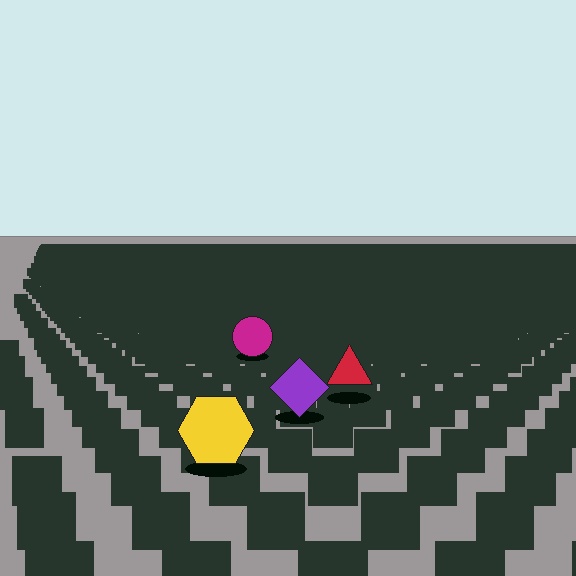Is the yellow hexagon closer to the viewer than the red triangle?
Yes. The yellow hexagon is closer — you can tell from the texture gradient: the ground texture is coarser near it.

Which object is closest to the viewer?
The yellow hexagon is closest. The texture marks near it are larger and more spread out.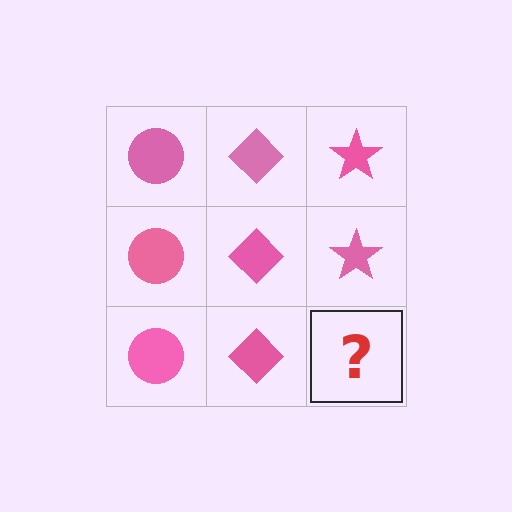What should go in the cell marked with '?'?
The missing cell should contain a pink star.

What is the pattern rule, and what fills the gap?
The rule is that each column has a consistent shape. The gap should be filled with a pink star.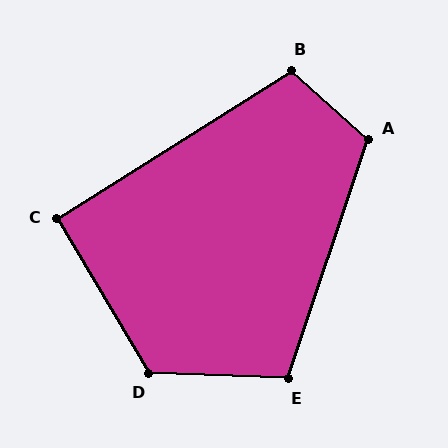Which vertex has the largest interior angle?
D, at approximately 123 degrees.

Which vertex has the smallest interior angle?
C, at approximately 92 degrees.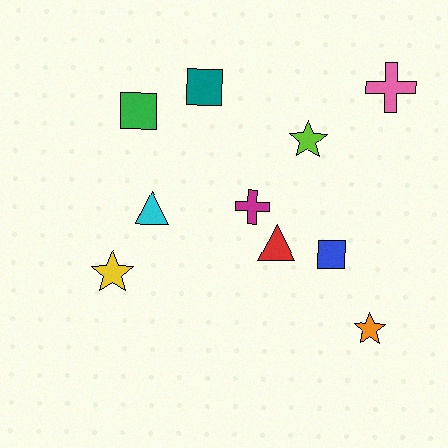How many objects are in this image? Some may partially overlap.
There are 10 objects.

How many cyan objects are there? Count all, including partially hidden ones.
There is 1 cyan object.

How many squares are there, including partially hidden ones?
There are 3 squares.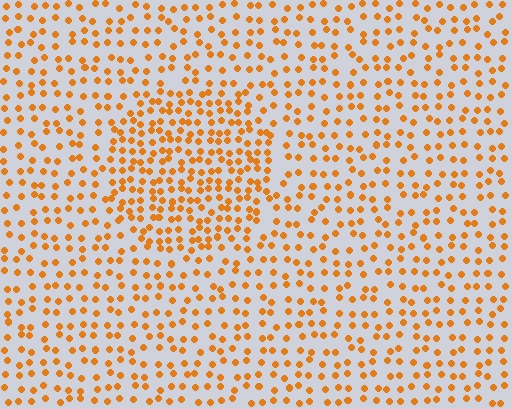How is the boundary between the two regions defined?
The boundary is defined by a change in element density (approximately 1.7x ratio). All elements are the same color, size, and shape.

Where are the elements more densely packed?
The elements are more densely packed inside the circle boundary.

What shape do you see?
I see a circle.